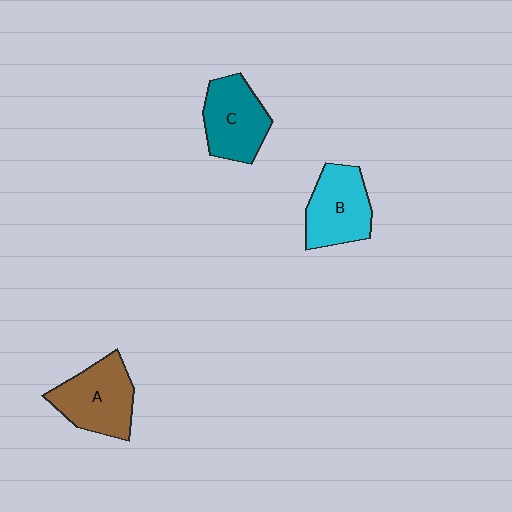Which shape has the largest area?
Shape A (brown).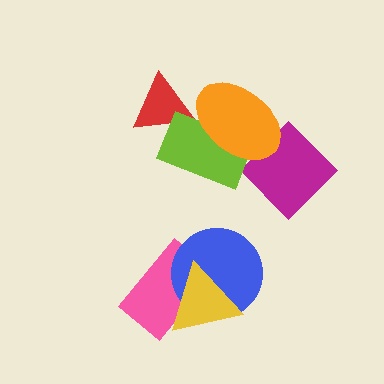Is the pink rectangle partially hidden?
Yes, it is partially covered by another shape.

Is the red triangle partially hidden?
Yes, it is partially covered by another shape.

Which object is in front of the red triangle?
The lime rectangle is in front of the red triangle.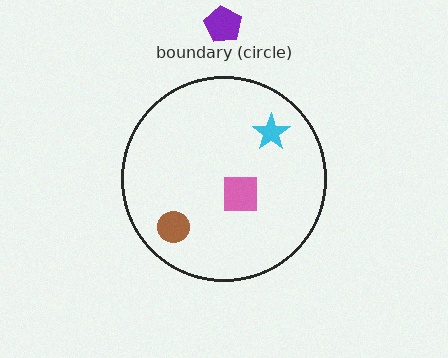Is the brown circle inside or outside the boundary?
Inside.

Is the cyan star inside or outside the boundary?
Inside.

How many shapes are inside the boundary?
3 inside, 1 outside.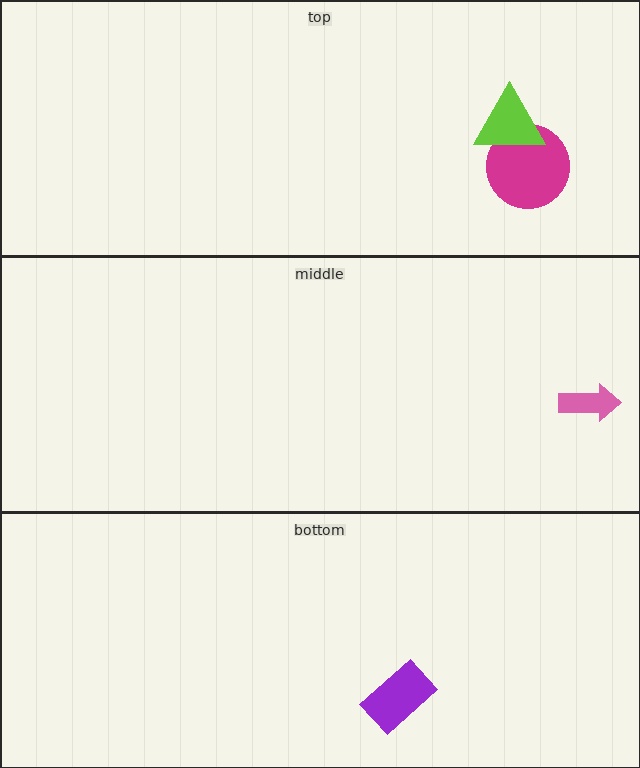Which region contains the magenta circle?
The top region.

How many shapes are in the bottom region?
1.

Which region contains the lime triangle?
The top region.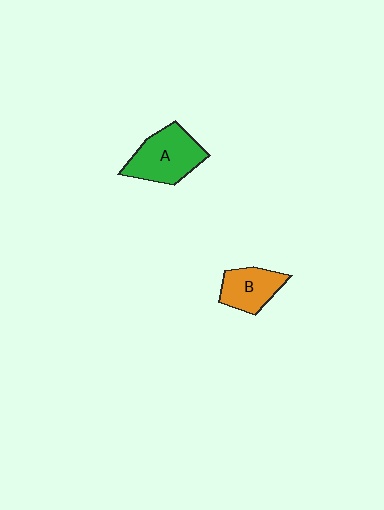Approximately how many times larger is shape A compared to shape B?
Approximately 1.5 times.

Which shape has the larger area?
Shape A (green).